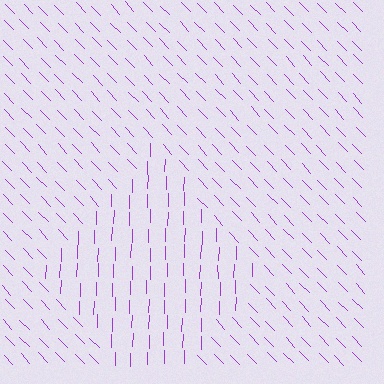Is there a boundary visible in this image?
Yes, there is a texture boundary formed by a change in line orientation.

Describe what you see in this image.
The image is filled with small purple line segments. A diamond region in the image has lines oriented differently from the surrounding lines, creating a visible texture boundary.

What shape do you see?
I see a diamond.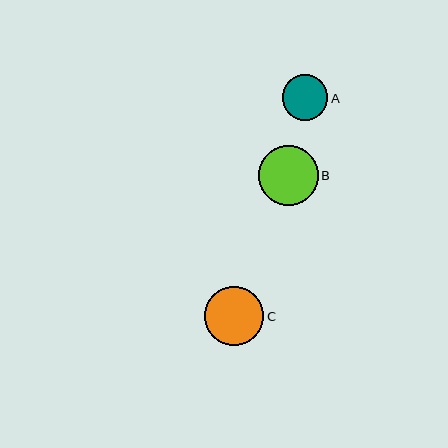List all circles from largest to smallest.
From largest to smallest: B, C, A.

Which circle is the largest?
Circle B is the largest with a size of approximately 60 pixels.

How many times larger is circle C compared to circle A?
Circle C is approximately 1.3 times the size of circle A.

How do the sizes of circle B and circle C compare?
Circle B and circle C are approximately the same size.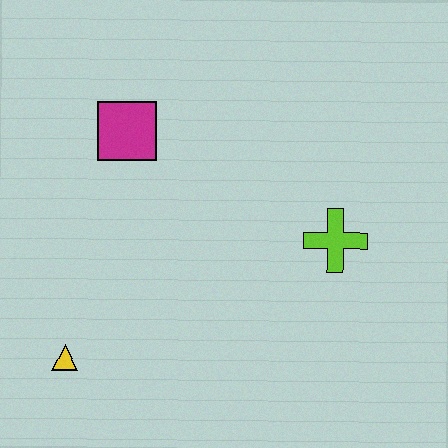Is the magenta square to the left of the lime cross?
Yes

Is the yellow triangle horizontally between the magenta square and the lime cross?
No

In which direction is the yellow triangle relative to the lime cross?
The yellow triangle is to the left of the lime cross.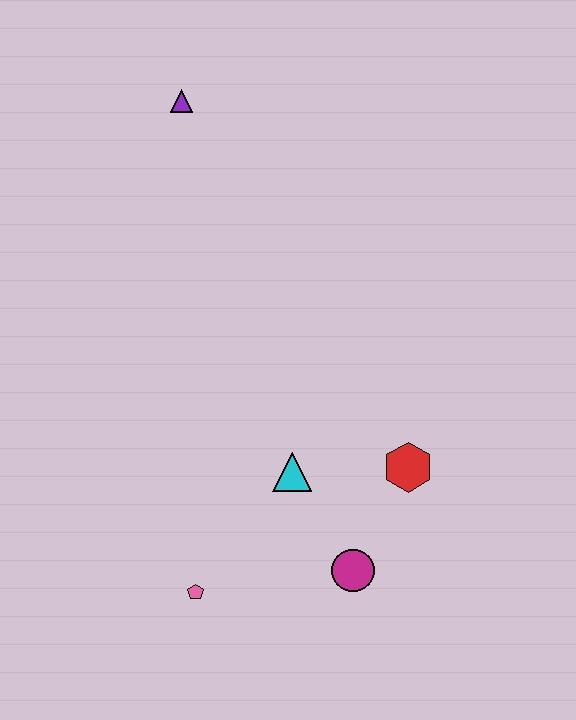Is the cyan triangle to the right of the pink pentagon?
Yes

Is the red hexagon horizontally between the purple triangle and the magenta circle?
No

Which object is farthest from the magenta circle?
The purple triangle is farthest from the magenta circle.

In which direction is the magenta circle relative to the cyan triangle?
The magenta circle is below the cyan triangle.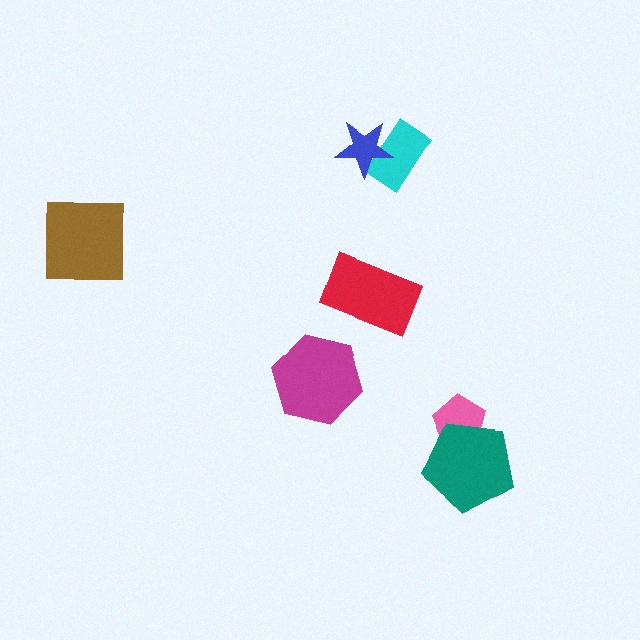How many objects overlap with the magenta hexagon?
0 objects overlap with the magenta hexagon.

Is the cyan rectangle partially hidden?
Yes, it is partially covered by another shape.